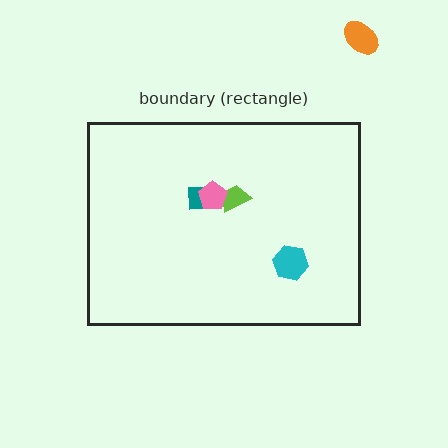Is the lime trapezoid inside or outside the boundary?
Inside.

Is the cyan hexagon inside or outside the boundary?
Inside.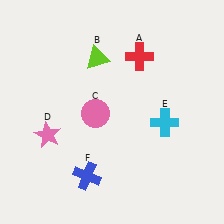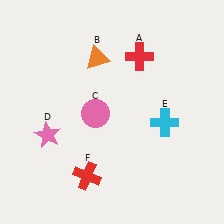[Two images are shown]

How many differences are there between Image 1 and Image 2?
There are 2 differences between the two images.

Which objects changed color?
B changed from lime to orange. F changed from blue to red.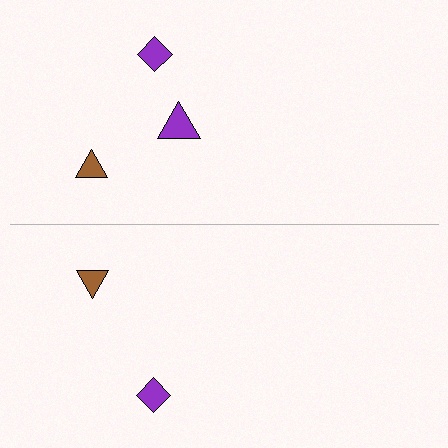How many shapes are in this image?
There are 5 shapes in this image.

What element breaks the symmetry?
A purple triangle is missing from the bottom side.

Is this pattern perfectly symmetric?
No, the pattern is not perfectly symmetric. A purple triangle is missing from the bottom side.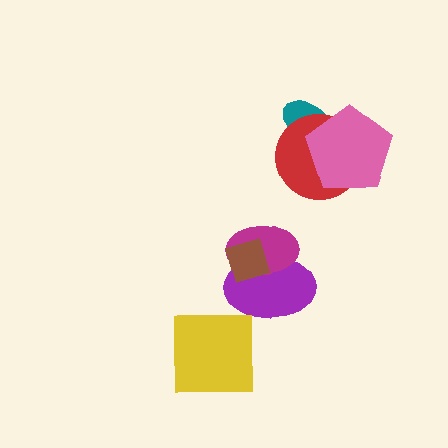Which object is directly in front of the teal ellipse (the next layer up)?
The red circle is directly in front of the teal ellipse.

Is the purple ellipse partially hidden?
Yes, it is partially covered by another shape.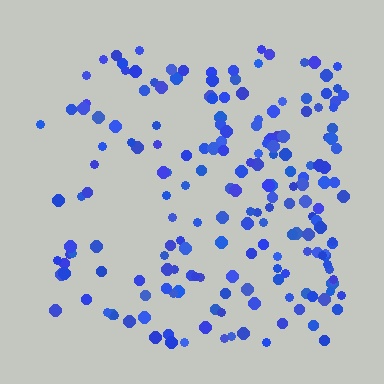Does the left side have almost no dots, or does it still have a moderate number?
Still a moderate number, just noticeably fewer than the right.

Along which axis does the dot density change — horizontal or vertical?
Horizontal.